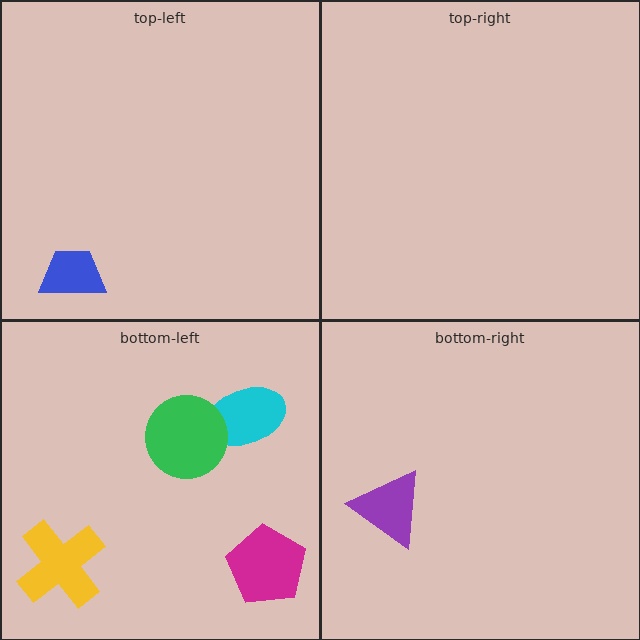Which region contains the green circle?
The bottom-left region.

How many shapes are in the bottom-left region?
4.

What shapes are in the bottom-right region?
The purple triangle.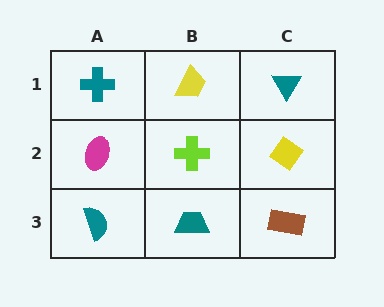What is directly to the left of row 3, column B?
A teal semicircle.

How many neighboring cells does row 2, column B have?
4.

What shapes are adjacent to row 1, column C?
A yellow diamond (row 2, column C), a yellow trapezoid (row 1, column B).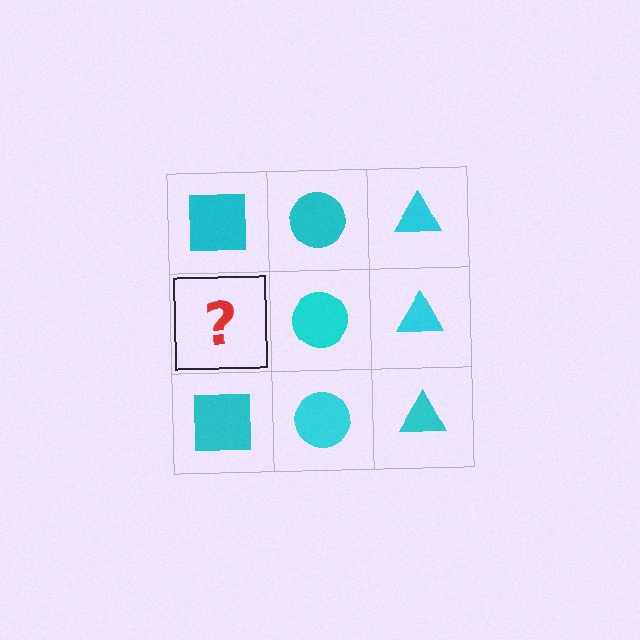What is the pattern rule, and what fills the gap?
The rule is that each column has a consistent shape. The gap should be filled with a cyan square.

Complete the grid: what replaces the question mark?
The question mark should be replaced with a cyan square.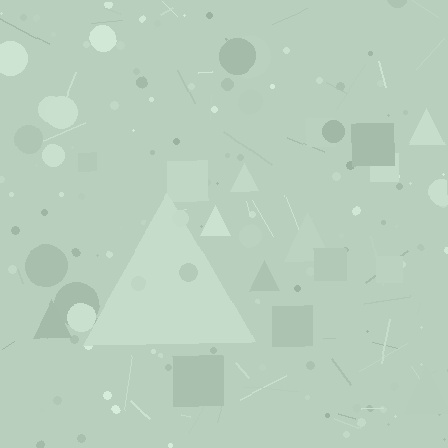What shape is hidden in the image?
A triangle is hidden in the image.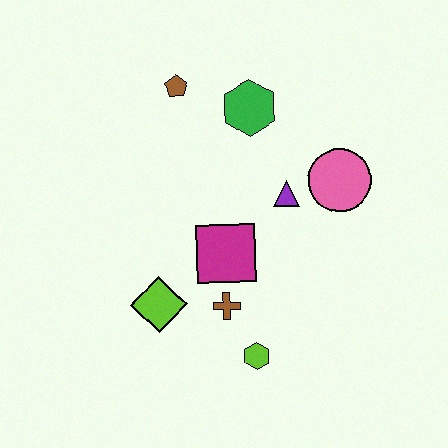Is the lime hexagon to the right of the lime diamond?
Yes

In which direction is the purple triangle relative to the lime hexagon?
The purple triangle is above the lime hexagon.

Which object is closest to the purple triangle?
The pink circle is closest to the purple triangle.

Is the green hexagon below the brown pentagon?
Yes